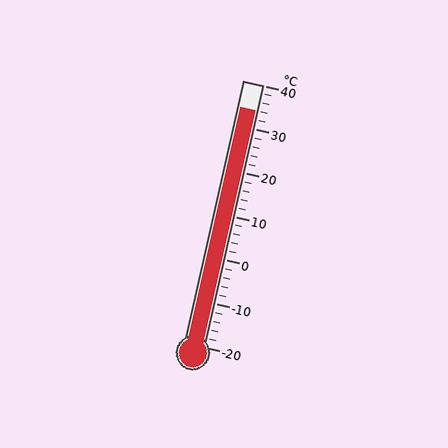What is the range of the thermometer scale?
The thermometer scale ranges from -20°C to 40°C.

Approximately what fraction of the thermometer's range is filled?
The thermometer is filled to approximately 90% of its range.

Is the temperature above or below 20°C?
The temperature is above 20°C.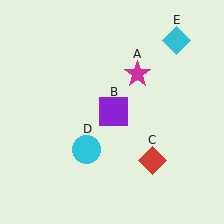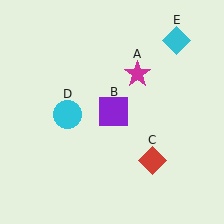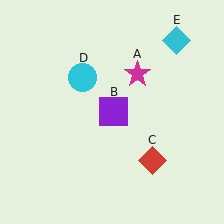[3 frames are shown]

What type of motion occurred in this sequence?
The cyan circle (object D) rotated clockwise around the center of the scene.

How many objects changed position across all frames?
1 object changed position: cyan circle (object D).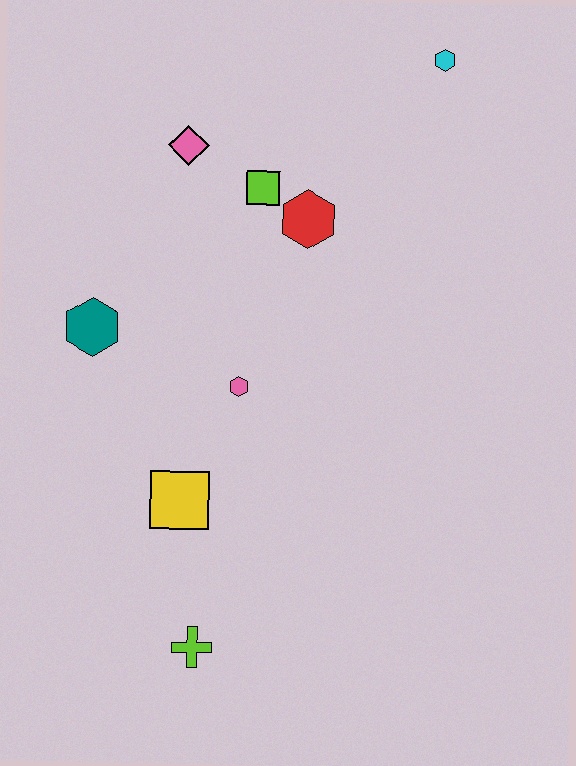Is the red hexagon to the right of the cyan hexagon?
No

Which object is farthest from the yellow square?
The cyan hexagon is farthest from the yellow square.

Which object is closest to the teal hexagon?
The pink hexagon is closest to the teal hexagon.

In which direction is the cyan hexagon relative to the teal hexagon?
The cyan hexagon is to the right of the teal hexagon.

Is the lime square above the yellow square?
Yes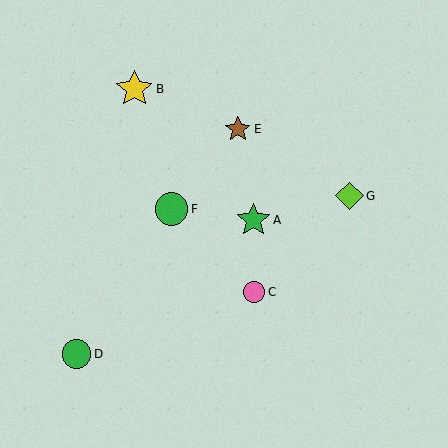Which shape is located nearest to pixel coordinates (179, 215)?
The green circle (labeled F) at (172, 209) is nearest to that location.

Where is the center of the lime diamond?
The center of the lime diamond is at (350, 196).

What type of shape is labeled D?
Shape D is a green circle.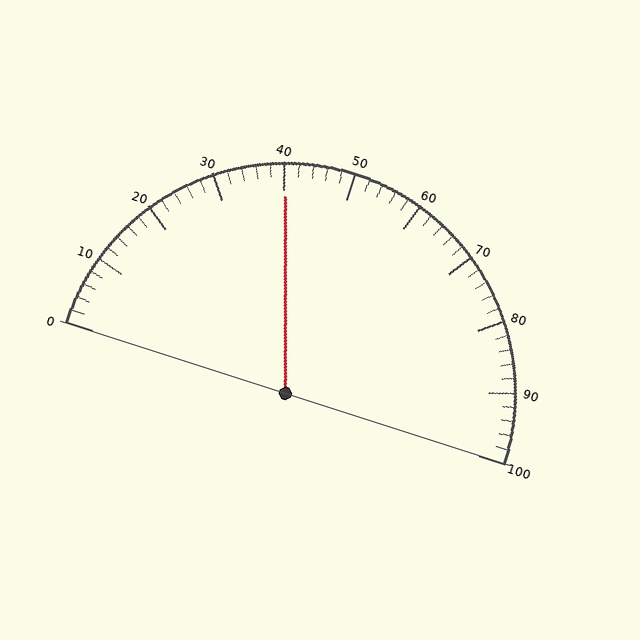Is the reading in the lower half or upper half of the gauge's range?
The reading is in the lower half of the range (0 to 100).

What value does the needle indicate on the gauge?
The needle indicates approximately 40.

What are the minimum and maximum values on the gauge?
The gauge ranges from 0 to 100.